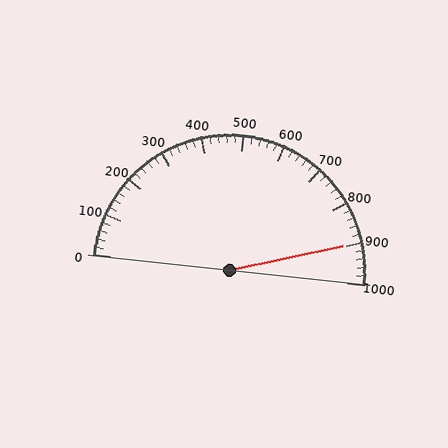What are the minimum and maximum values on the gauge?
The gauge ranges from 0 to 1000.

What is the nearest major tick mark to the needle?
The nearest major tick mark is 900.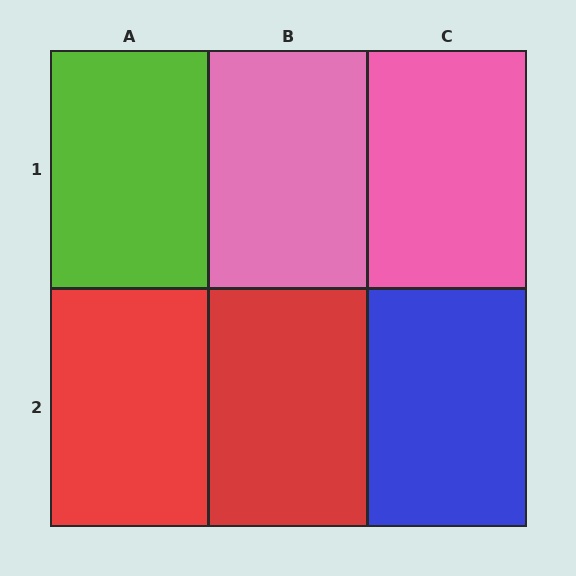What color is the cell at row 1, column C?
Pink.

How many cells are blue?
1 cell is blue.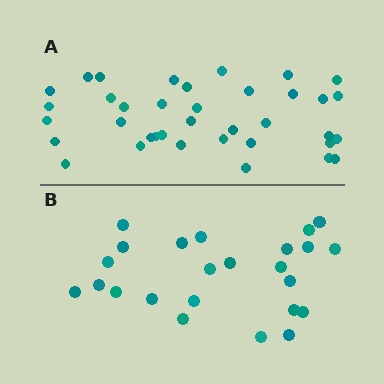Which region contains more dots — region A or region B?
Region A (the top region) has more dots.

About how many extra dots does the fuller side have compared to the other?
Region A has approximately 15 more dots than region B.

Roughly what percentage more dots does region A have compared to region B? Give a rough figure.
About 55% more.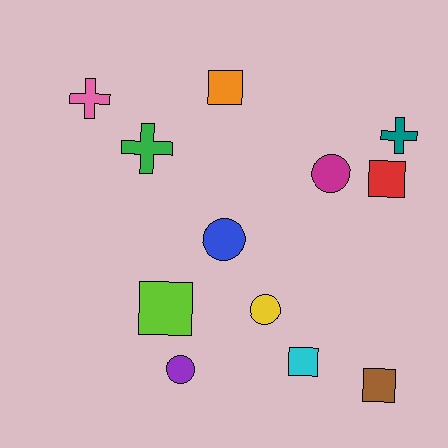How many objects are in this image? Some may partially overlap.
There are 12 objects.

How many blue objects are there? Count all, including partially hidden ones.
There is 1 blue object.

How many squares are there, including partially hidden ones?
There are 5 squares.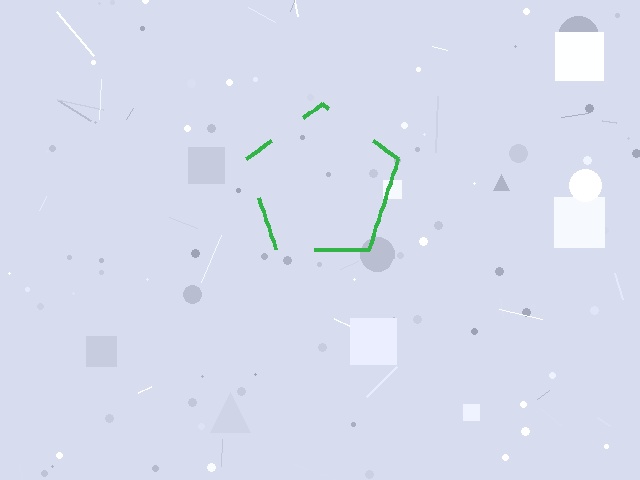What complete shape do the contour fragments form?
The contour fragments form a pentagon.